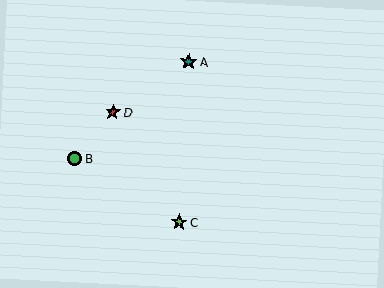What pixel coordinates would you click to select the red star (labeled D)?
Click at (113, 112) to select the red star D.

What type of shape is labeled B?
Shape B is a green circle.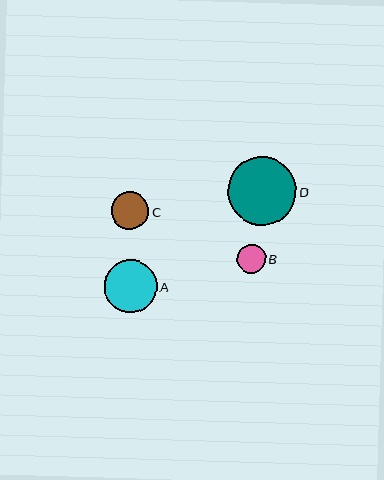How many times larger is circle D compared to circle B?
Circle D is approximately 2.4 times the size of circle B.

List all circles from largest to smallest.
From largest to smallest: D, A, C, B.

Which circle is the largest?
Circle D is the largest with a size of approximately 69 pixels.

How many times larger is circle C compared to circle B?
Circle C is approximately 1.3 times the size of circle B.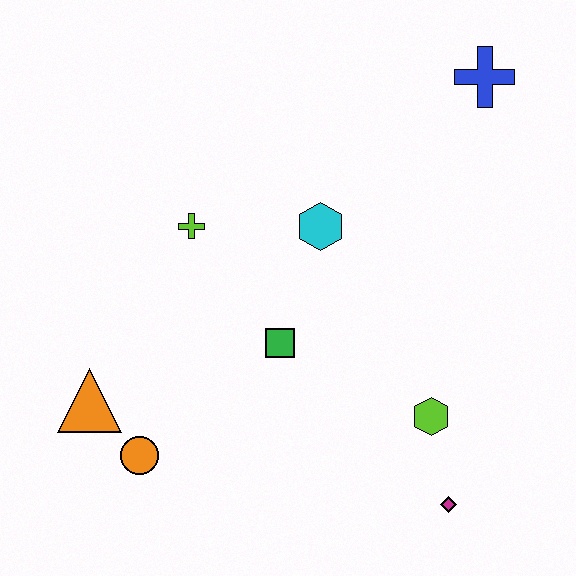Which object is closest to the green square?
The cyan hexagon is closest to the green square.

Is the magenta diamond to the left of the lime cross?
No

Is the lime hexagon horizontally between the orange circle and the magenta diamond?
Yes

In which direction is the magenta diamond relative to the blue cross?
The magenta diamond is below the blue cross.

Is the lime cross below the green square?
No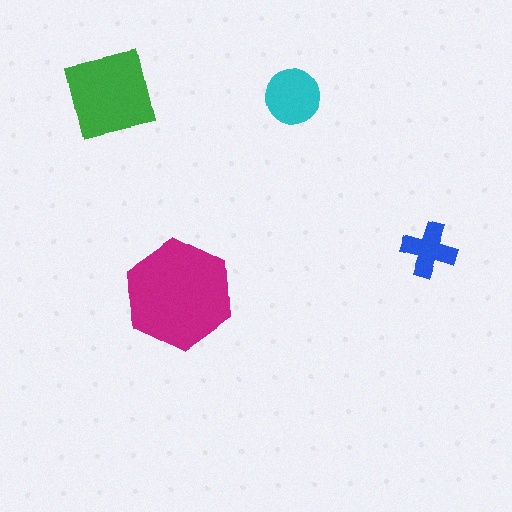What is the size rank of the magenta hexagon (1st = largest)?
1st.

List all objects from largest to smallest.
The magenta hexagon, the green square, the cyan circle, the blue cross.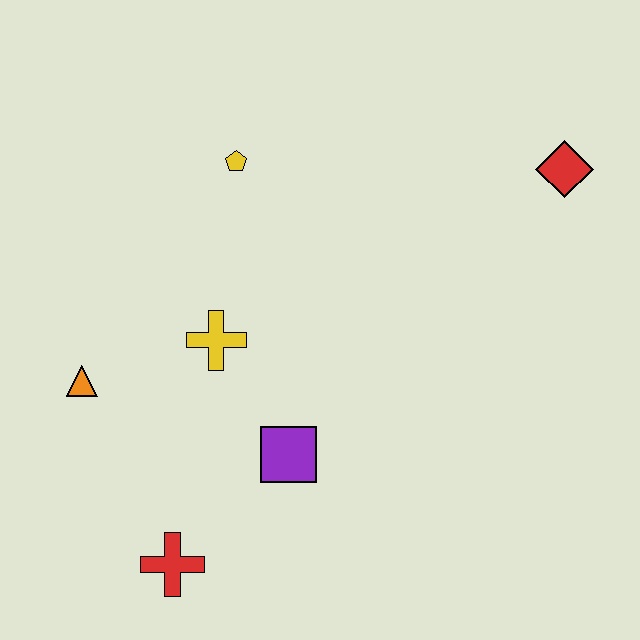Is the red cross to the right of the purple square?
No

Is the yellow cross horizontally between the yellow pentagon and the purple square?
No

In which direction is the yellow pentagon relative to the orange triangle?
The yellow pentagon is above the orange triangle.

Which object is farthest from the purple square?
The red diamond is farthest from the purple square.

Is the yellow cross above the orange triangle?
Yes